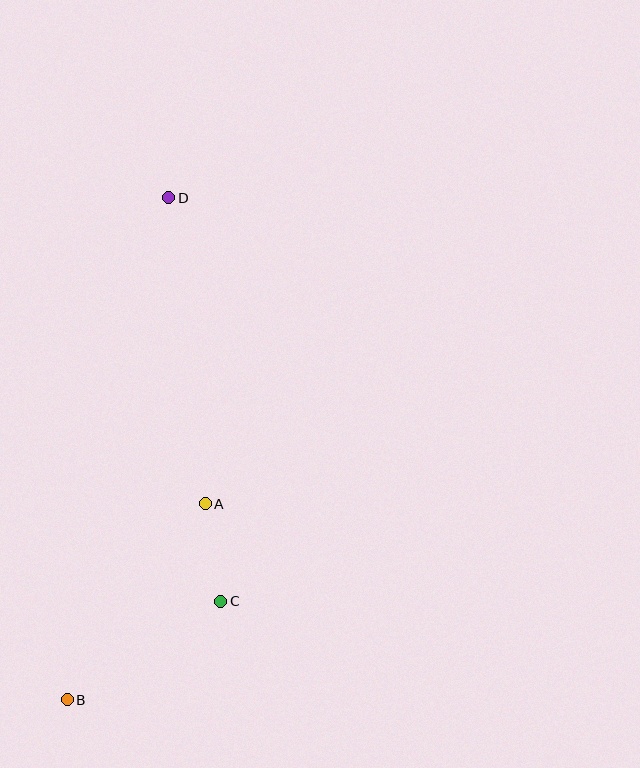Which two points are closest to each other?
Points A and C are closest to each other.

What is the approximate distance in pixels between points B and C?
The distance between B and C is approximately 183 pixels.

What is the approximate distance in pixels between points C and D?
The distance between C and D is approximately 407 pixels.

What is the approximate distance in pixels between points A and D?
The distance between A and D is approximately 308 pixels.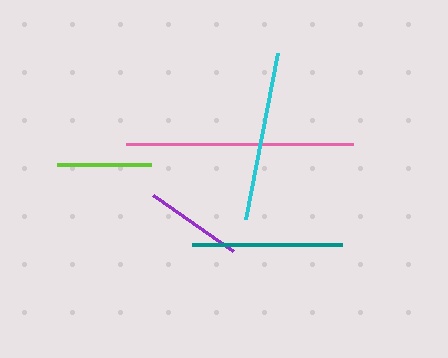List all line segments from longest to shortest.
From longest to shortest: pink, cyan, teal, purple, lime.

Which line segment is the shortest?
The lime line is the shortest at approximately 94 pixels.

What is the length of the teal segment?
The teal segment is approximately 150 pixels long.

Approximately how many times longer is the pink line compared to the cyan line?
The pink line is approximately 1.3 times the length of the cyan line.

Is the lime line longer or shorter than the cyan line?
The cyan line is longer than the lime line.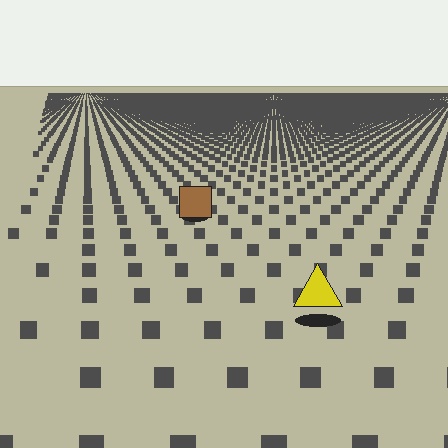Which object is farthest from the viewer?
The brown square is farthest from the viewer. It appears smaller and the ground texture around it is denser.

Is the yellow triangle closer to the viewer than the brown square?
Yes. The yellow triangle is closer — you can tell from the texture gradient: the ground texture is coarser near it.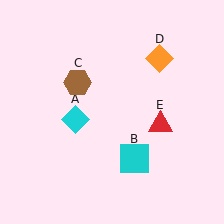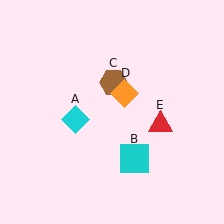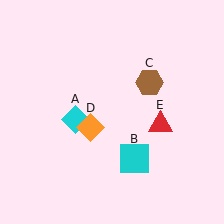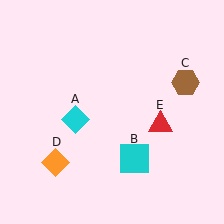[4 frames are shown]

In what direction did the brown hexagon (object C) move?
The brown hexagon (object C) moved right.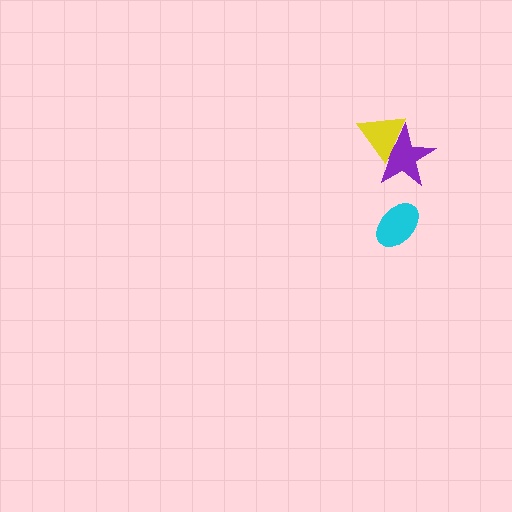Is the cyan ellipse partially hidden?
No, no other shape covers it.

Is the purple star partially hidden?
Yes, it is partially covered by another shape.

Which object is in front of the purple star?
The yellow triangle is in front of the purple star.